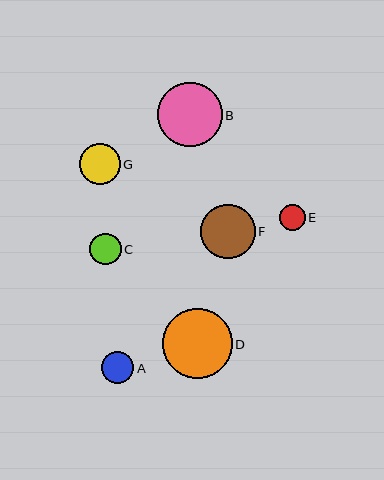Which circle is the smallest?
Circle E is the smallest with a size of approximately 26 pixels.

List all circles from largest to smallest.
From largest to smallest: D, B, F, G, A, C, E.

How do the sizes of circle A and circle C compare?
Circle A and circle C are approximately the same size.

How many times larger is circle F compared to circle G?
Circle F is approximately 1.3 times the size of circle G.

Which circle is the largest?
Circle D is the largest with a size of approximately 70 pixels.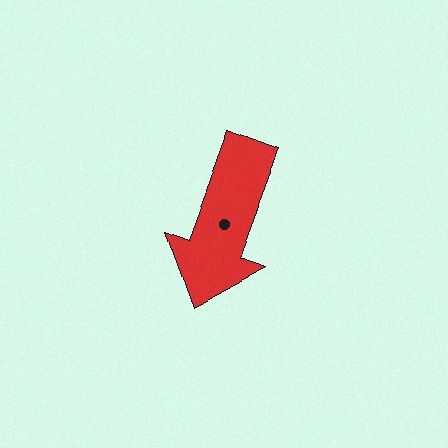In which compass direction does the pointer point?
South.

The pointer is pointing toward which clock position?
Roughly 7 o'clock.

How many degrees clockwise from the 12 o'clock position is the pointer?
Approximately 200 degrees.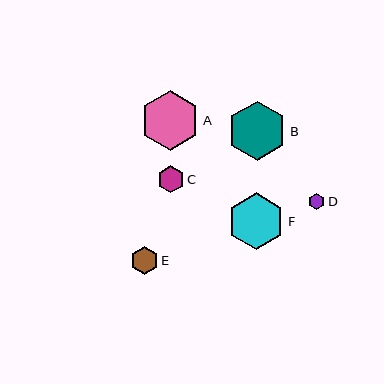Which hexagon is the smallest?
Hexagon D is the smallest with a size of approximately 16 pixels.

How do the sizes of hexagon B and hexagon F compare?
Hexagon B and hexagon F are approximately the same size.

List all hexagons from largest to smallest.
From largest to smallest: A, B, F, E, C, D.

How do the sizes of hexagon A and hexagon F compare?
Hexagon A and hexagon F are approximately the same size.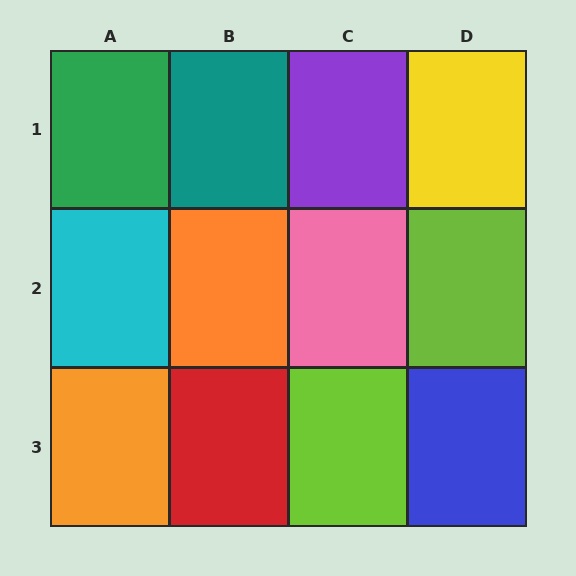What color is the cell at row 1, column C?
Purple.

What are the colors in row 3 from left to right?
Orange, red, lime, blue.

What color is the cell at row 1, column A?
Green.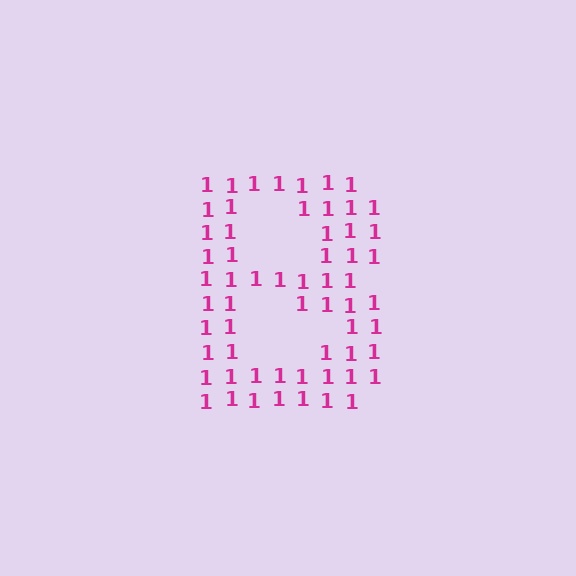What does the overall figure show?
The overall figure shows the letter B.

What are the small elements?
The small elements are digit 1's.